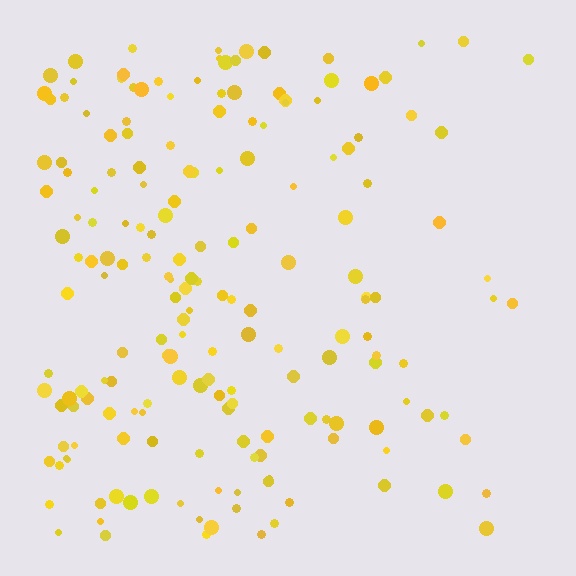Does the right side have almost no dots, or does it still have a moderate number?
Still a moderate number, just noticeably fewer than the left.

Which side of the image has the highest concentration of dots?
The left.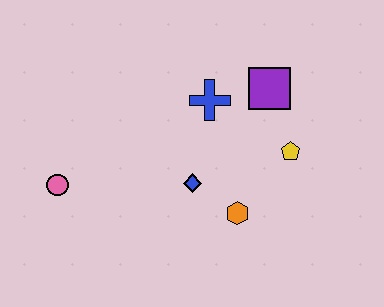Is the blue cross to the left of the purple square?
Yes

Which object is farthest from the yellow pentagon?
The pink circle is farthest from the yellow pentagon.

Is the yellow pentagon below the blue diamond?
No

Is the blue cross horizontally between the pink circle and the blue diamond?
No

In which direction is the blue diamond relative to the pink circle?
The blue diamond is to the right of the pink circle.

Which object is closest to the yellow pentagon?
The purple square is closest to the yellow pentagon.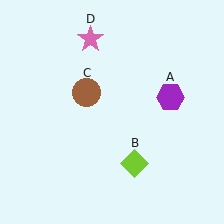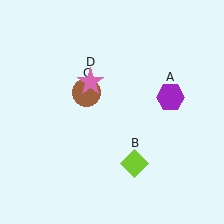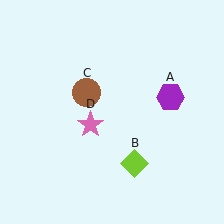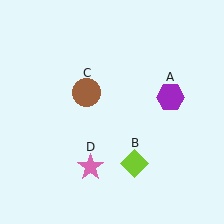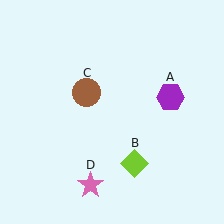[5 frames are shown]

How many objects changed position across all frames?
1 object changed position: pink star (object D).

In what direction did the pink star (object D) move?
The pink star (object D) moved down.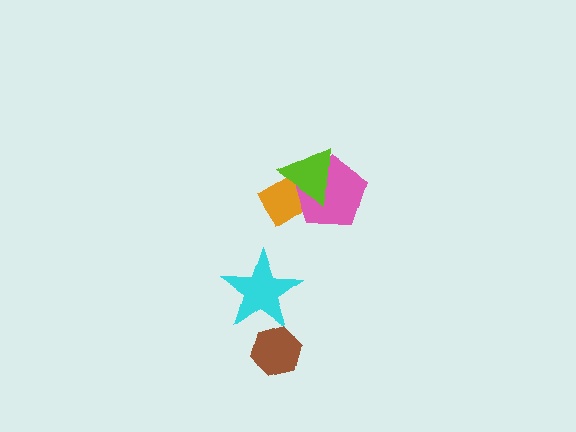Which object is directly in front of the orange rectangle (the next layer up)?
The pink pentagon is directly in front of the orange rectangle.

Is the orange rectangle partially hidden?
Yes, it is partially covered by another shape.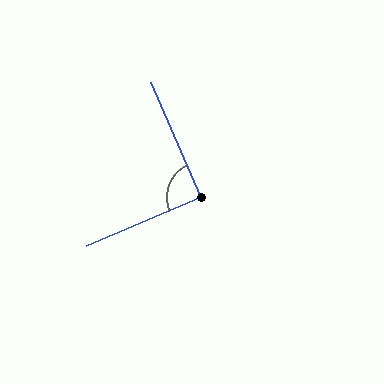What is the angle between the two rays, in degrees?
Approximately 89 degrees.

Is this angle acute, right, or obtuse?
It is approximately a right angle.